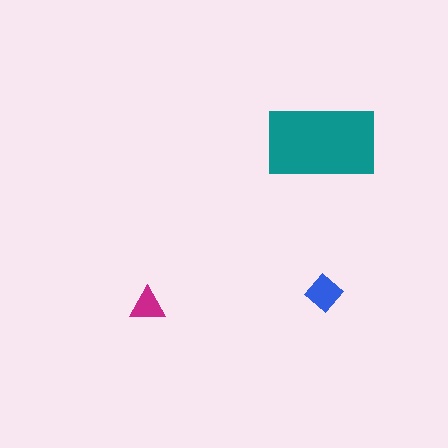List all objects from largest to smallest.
The teal rectangle, the blue diamond, the magenta triangle.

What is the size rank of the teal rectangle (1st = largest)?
1st.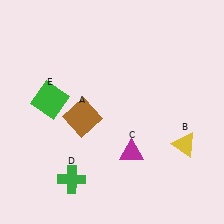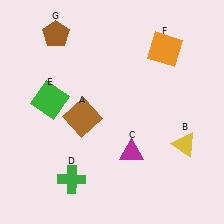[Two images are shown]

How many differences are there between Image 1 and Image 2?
There are 2 differences between the two images.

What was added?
An orange square (F), a brown pentagon (G) were added in Image 2.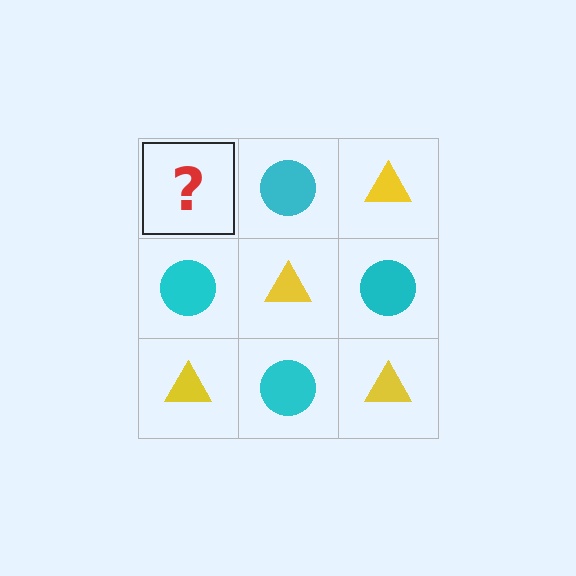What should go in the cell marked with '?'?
The missing cell should contain a yellow triangle.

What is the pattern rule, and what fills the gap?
The rule is that it alternates yellow triangle and cyan circle in a checkerboard pattern. The gap should be filled with a yellow triangle.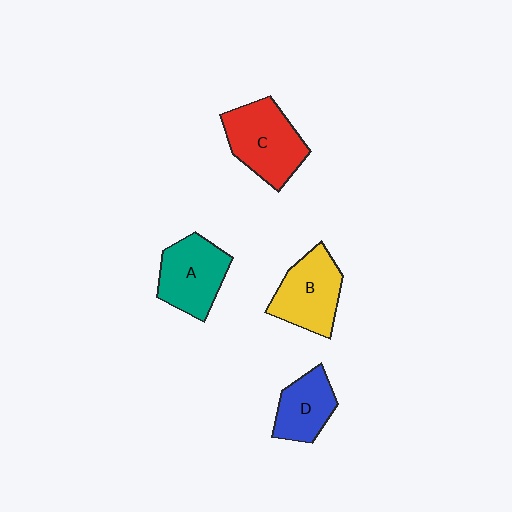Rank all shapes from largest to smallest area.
From largest to smallest: C (red), B (yellow), A (teal), D (blue).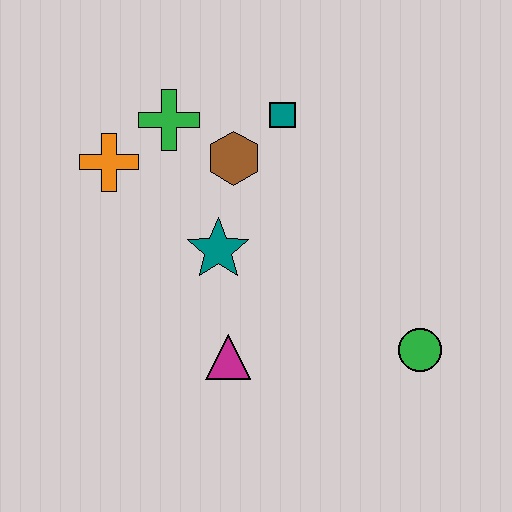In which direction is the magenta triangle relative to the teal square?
The magenta triangle is below the teal square.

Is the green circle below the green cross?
Yes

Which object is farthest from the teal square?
The green circle is farthest from the teal square.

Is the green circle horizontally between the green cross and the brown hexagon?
No